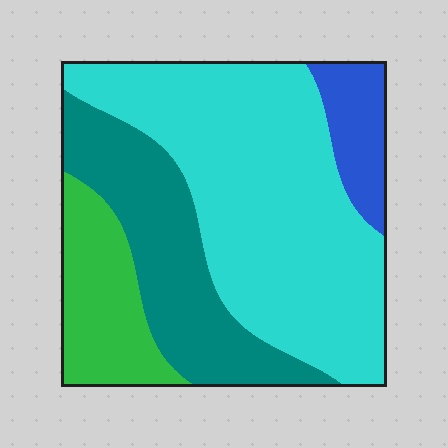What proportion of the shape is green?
Green covers roughly 15% of the shape.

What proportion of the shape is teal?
Teal takes up about one quarter (1/4) of the shape.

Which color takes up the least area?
Blue, at roughly 10%.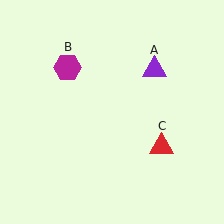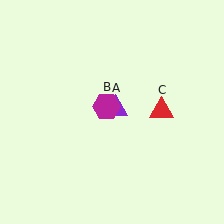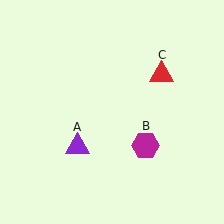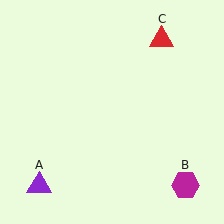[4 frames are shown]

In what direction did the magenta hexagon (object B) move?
The magenta hexagon (object B) moved down and to the right.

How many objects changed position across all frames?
3 objects changed position: purple triangle (object A), magenta hexagon (object B), red triangle (object C).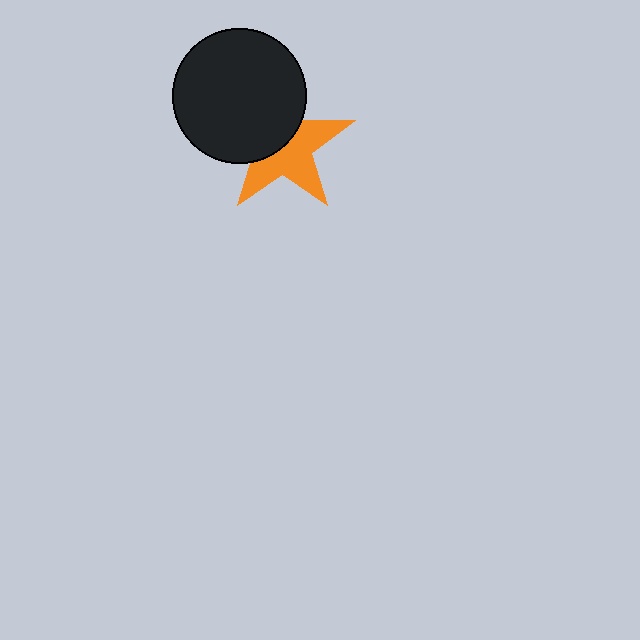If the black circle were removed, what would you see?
You would see the complete orange star.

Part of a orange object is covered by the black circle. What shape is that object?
It is a star.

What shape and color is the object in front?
The object in front is a black circle.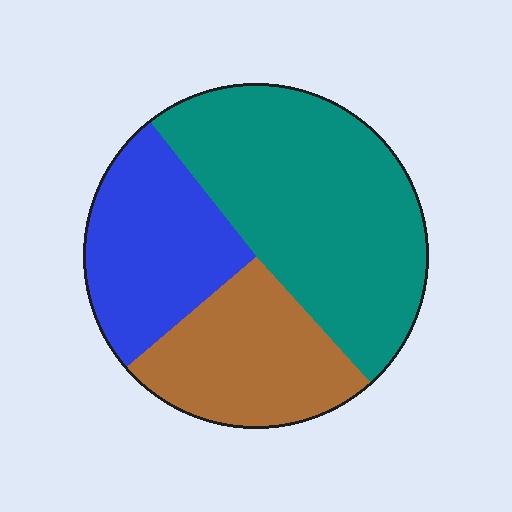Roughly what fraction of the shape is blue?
Blue takes up about one quarter (1/4) of the shape.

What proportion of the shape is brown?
Brown covers roughly 25% of the shape.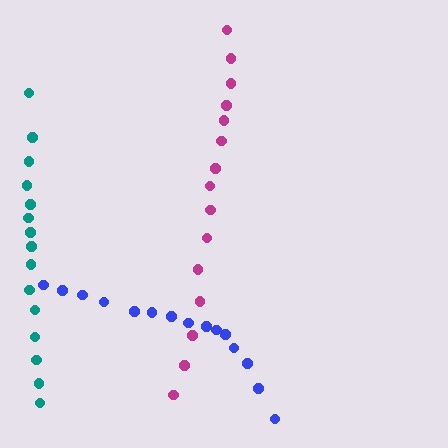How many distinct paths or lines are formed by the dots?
There are 3 distinct paths.